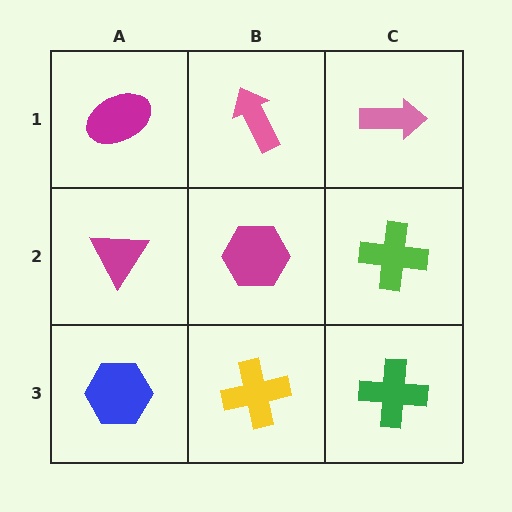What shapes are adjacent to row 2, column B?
A pink arrow (row 1, column B), a yellow cross (row 3, column B), a magenta triangle (row 2, column A), a lime cross (row 2, column C).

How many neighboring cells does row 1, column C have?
2.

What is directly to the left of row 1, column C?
A pink arrow.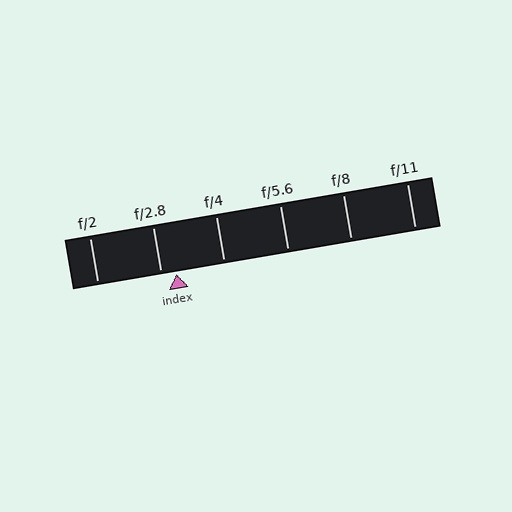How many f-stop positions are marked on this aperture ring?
There are 6 f-stop positions marked.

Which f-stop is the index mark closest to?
The index mark is closest to f/2.8.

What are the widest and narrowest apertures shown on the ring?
The widest aperture shown is f/2 and the narrowest is f/11.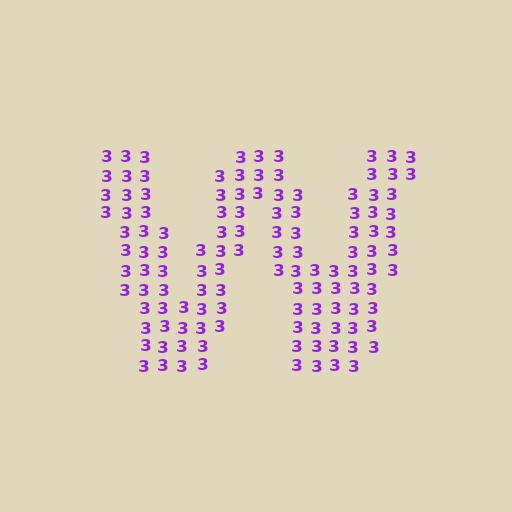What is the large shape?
The large shape is the letter W.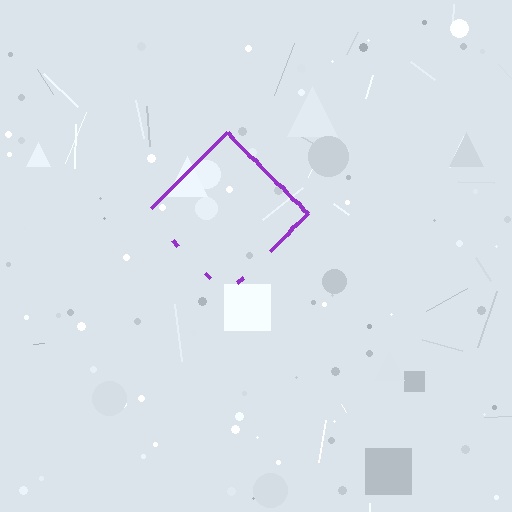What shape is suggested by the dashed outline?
The dashed outline suggests a diamond.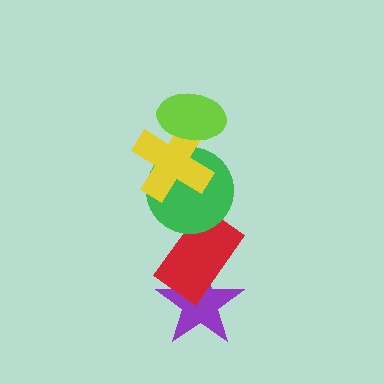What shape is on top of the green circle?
The yellow cross is on top of the green circle.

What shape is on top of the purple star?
The red rectangle is on top of the purple star.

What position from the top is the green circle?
The green circle is 3rd from the top.